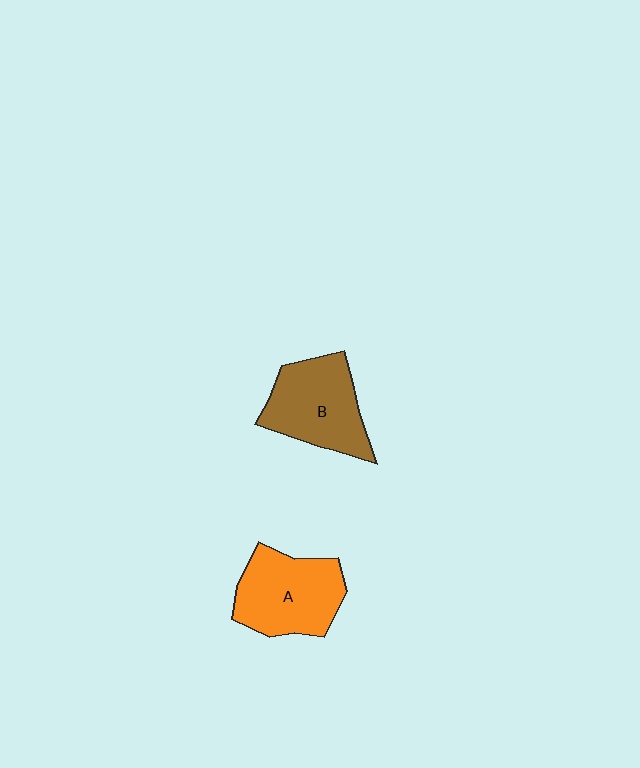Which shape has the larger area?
Shape A (orange).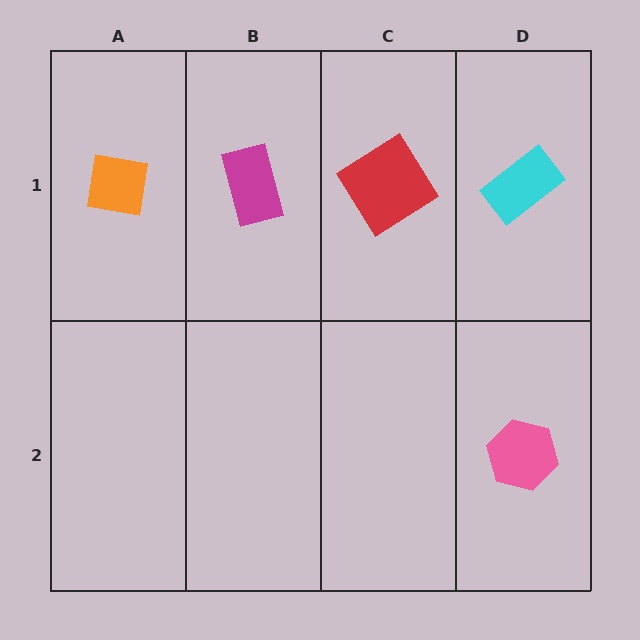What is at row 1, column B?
A magenta rectangle.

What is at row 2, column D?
A pink hexagon.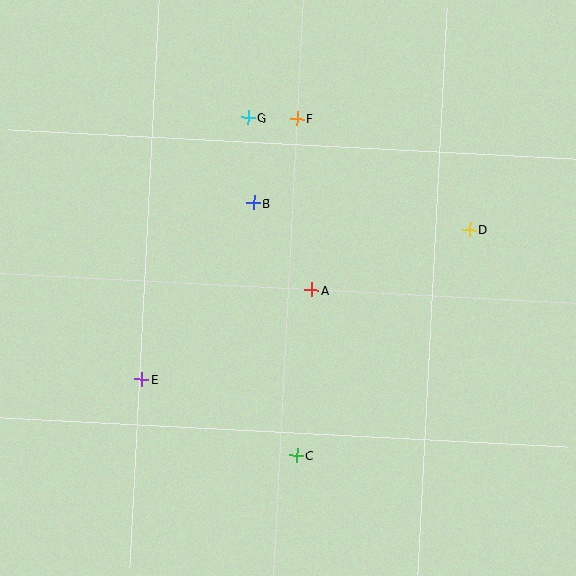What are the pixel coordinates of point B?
Point B is at (254, 203).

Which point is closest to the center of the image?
Point A at (312, 290) is closest to the center.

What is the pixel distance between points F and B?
The distance between F and B is 95 pixels.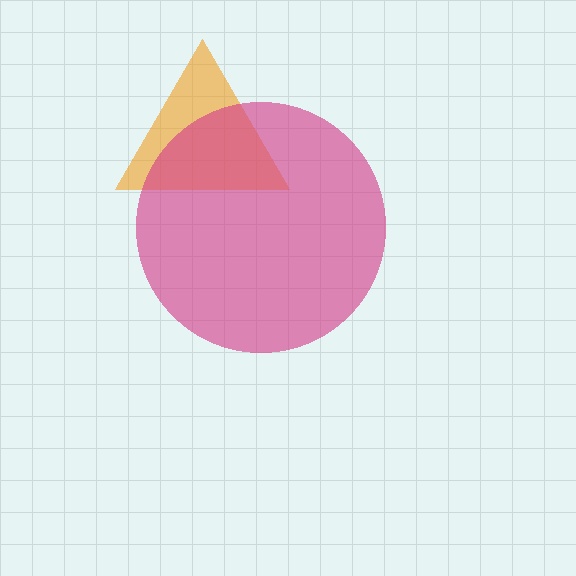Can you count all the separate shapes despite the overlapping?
Yes, there are 2 separate shapes.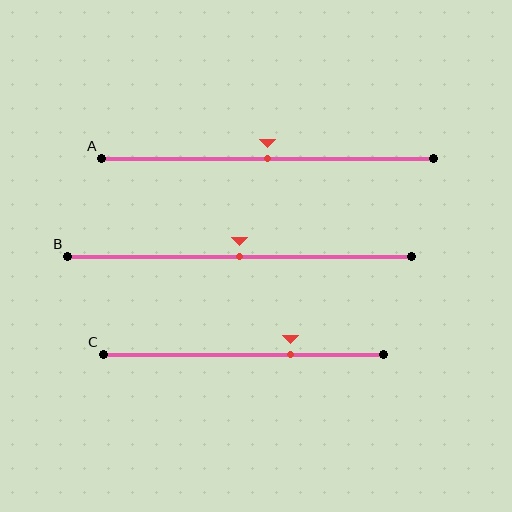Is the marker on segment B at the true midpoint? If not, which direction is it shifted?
Yes, the marker on segment B is at the true midpoint.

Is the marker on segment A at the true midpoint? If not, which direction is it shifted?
Yes, the marker on segment A is at the true midpoint.